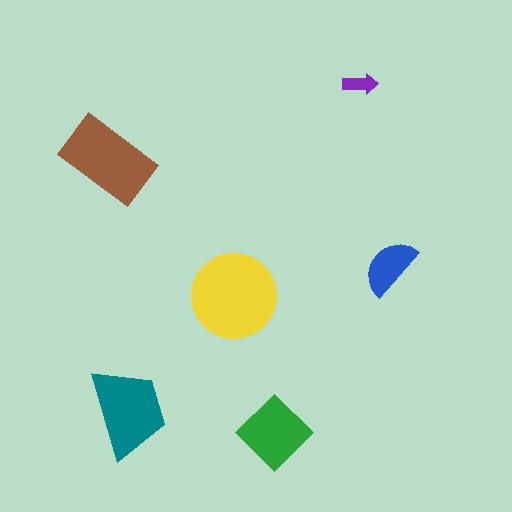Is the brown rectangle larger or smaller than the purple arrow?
Larger.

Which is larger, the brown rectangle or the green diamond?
The brown rectangle.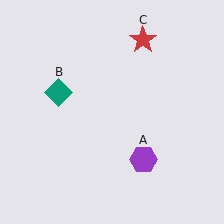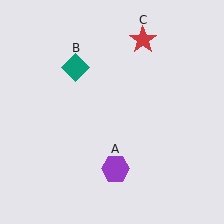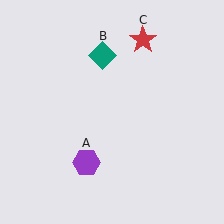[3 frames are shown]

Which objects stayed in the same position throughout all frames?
Red star (object C) remained stationary.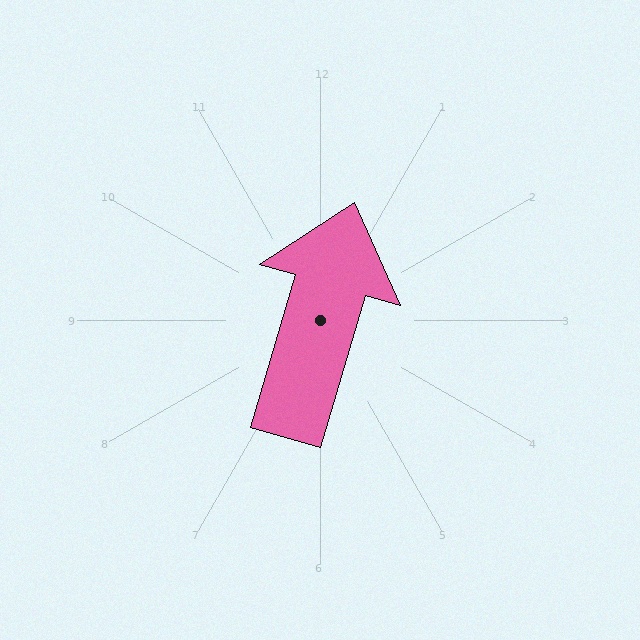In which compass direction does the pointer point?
North.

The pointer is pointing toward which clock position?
Roughly 1 o'clock.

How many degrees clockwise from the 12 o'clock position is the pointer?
Approximately 16 degrees.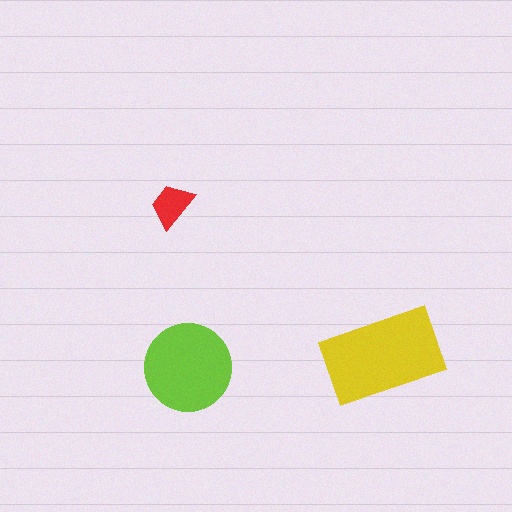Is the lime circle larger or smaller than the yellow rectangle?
Smaller.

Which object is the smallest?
The red trapezoid.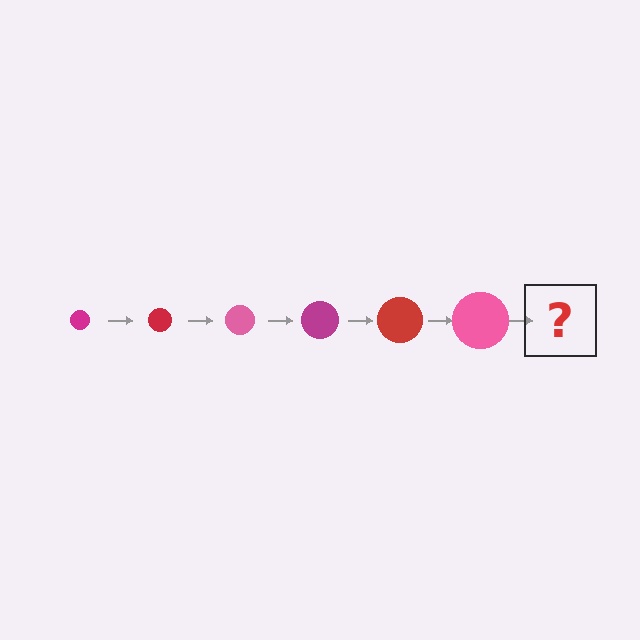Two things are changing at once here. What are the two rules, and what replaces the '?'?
The two rules are that the circle grows larger each step and the color cycles through magenta, red, and pink. The '?' should be a magenta circle, larger than the previous one.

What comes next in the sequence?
The next element should be a magenta circle, larger than the previous one.